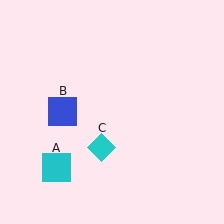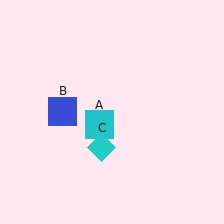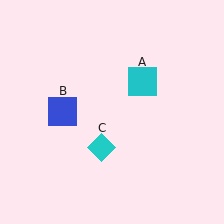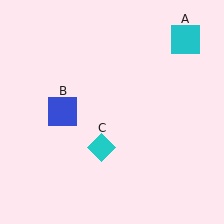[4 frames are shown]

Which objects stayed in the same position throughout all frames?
Blue square (object B) and cyan diamond (object C) remained stationary.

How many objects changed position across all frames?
1 object changed position: cyan square (object A).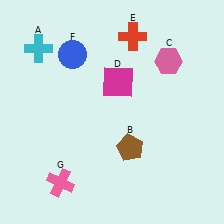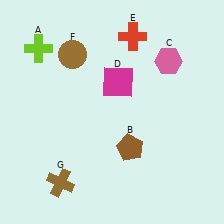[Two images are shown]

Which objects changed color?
A changed from cyan to lime. F changed from blue to brown. G changed from pink to brown.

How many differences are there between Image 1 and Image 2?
There are 3 differences between the two images.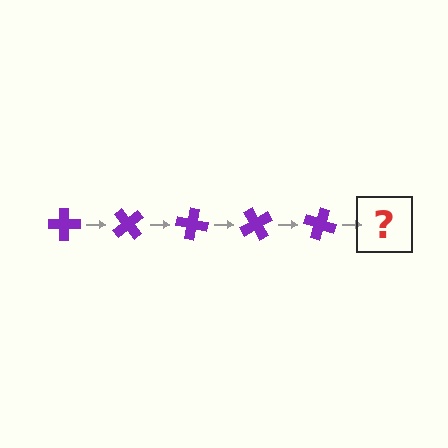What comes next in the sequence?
The next element should be a purple cross rotated 250 degrees.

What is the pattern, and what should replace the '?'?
The pattern is that the cross rotates 50 degrees each step. The '?' should be a purple cross rotated 250 degrees.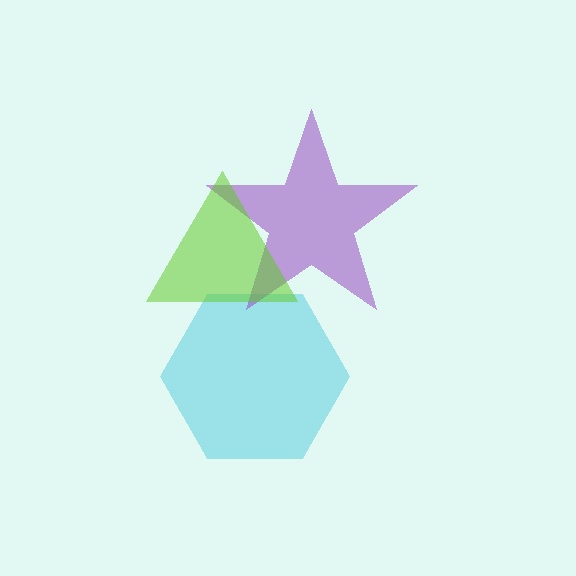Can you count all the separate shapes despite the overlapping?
Yes, there are 3 separate shapes.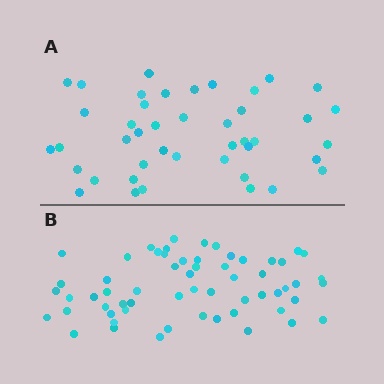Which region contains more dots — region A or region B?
Region B (the bottom region) has more dots.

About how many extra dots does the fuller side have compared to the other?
Region B has approximately 15 more dots than region A.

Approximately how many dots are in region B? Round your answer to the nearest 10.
About 60 dots.